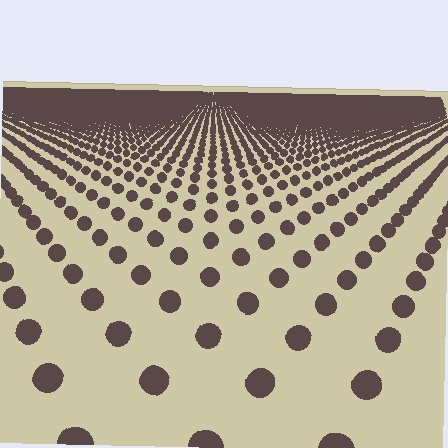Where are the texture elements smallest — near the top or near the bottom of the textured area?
Near the top.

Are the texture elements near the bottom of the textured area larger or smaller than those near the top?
Larger. Near the bottom, elements are closer to the viewer and appear at a bigger on-screen size.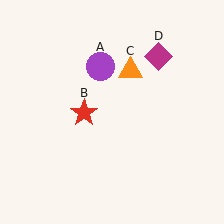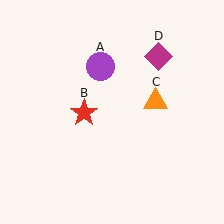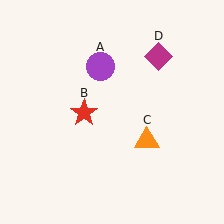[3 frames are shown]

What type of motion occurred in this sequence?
The orange triangle (object C) rotated clockwise around the center of the scene.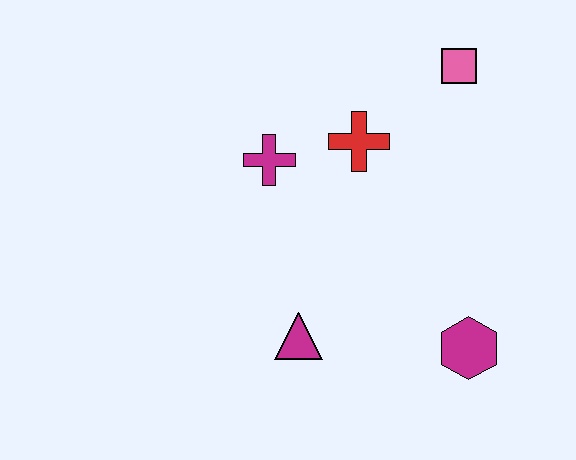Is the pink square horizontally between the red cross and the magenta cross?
No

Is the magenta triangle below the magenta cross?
Yes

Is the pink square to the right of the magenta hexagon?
No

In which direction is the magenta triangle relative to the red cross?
The magenta triangle is below the red cross.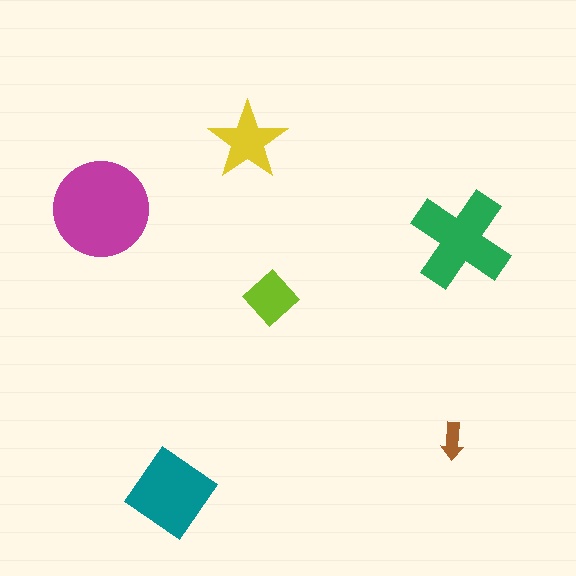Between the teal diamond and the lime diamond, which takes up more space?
The teal diamond.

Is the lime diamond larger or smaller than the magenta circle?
Smaller.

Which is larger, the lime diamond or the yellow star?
The yellow star.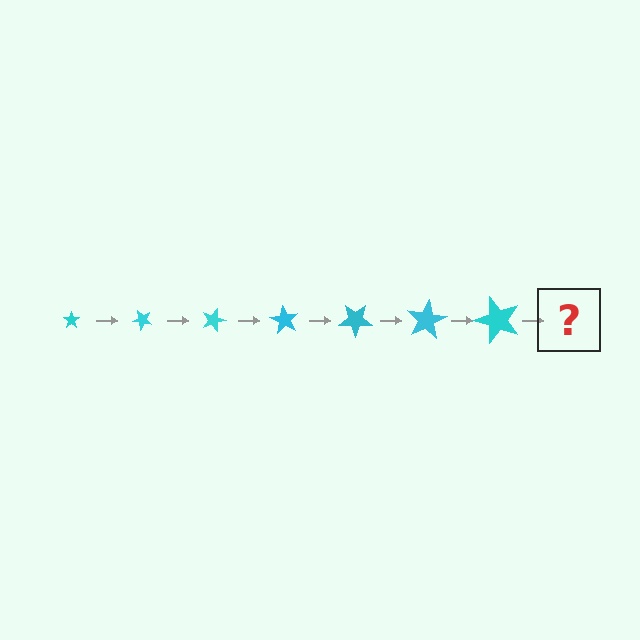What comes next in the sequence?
The next element should be a star, larger than the previous one and rotated 315 degrees from the start.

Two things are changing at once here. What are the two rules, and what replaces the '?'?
The two rules are that the star grows larger each step and it rotates 45 degrees each step. The '?' should be a star, larger than the previous one and rotated 315 degrees from the start.